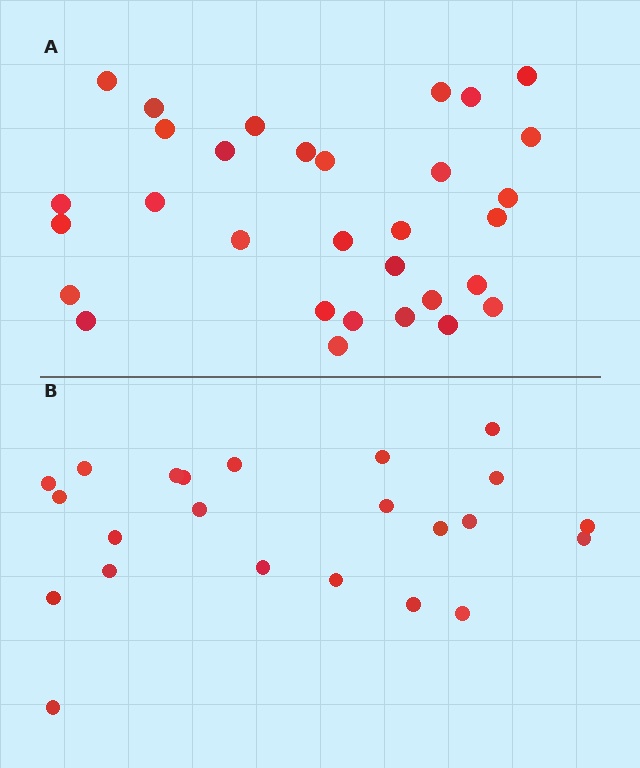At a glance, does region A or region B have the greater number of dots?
Region A (the top region) has more dots.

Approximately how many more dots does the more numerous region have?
Region A has roughly 8 or so more dots than region B.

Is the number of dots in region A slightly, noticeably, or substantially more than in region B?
Region A has noticeably more, but not dramatically so. The ratio is roughly 1.3 to 1.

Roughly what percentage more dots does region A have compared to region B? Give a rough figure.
About 35% more.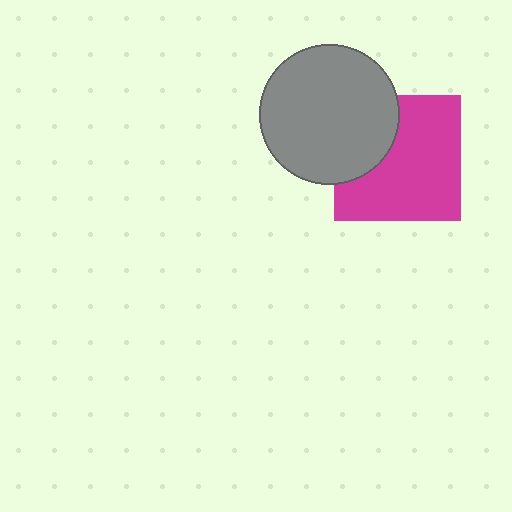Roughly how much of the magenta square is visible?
Most of it is visible (roughly 70%).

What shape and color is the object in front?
The object in front is a gray circle.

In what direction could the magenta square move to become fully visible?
The magenta square could move right. That would shift it out from behind the gray circle entirely.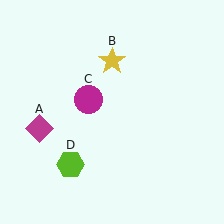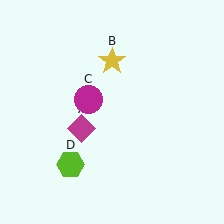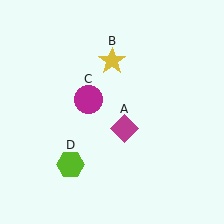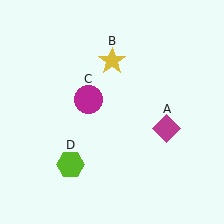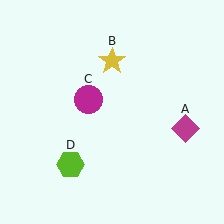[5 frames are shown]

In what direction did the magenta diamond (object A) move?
The magenta diamond (object A) moved right.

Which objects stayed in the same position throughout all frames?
Yellow star (object B) and magenta circle (object C) and lime hexagon (object D) remained stationary.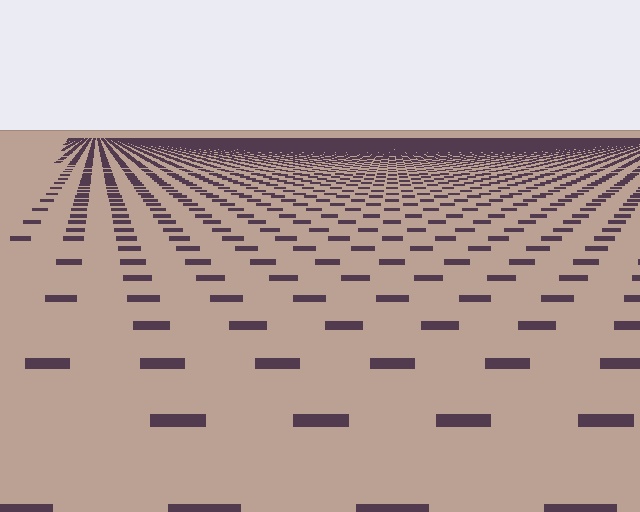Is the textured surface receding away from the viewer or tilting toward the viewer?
The surface is receding away from the viewer. Texture elements get smaller and denser toward the top.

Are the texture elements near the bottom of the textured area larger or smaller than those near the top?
Larger. Near the bottom, elements are closer to the viewer and appear at a bigger on-screen size.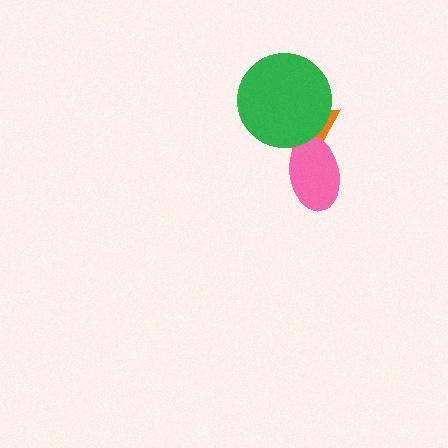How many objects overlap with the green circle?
1 object overlaps with the green circle.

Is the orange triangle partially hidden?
Yes, it is partially covered by another shape.